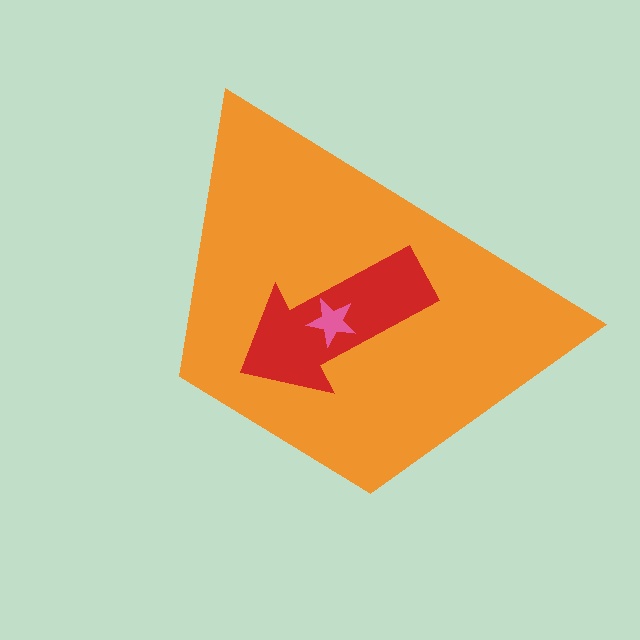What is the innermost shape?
The pink star.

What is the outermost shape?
The orange trapezoid.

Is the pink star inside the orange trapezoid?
Yes.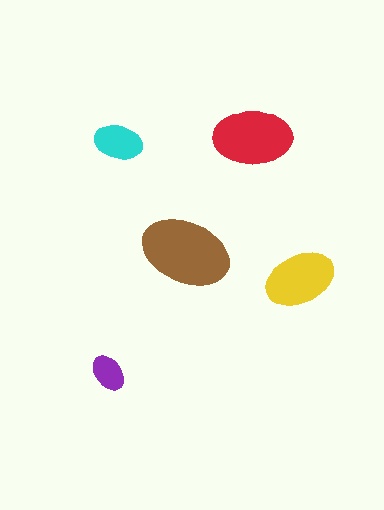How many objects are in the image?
There are 5 objects in the image.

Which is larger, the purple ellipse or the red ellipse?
The red one.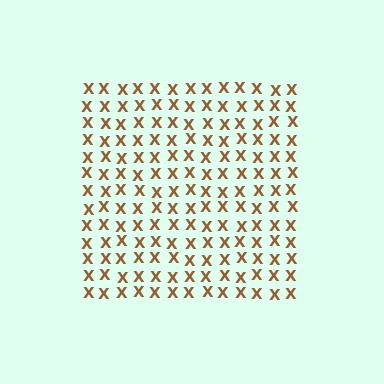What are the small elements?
The small elements are letter X's.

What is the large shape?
The large shape is a square.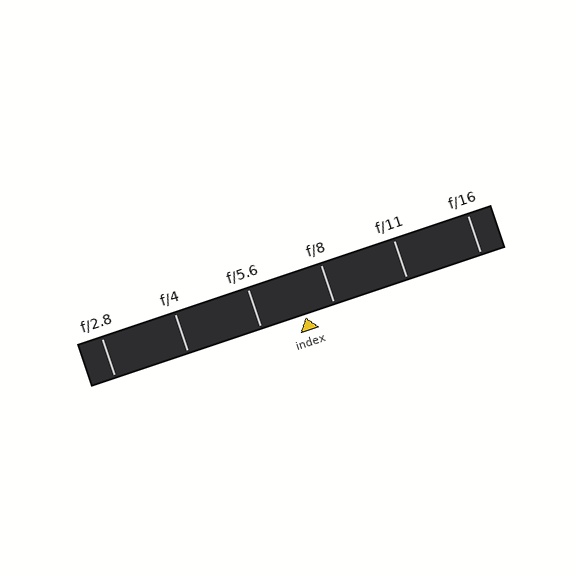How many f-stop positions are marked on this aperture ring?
There are 6 f-stop positions marked.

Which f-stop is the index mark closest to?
The index mark is closest to f/8.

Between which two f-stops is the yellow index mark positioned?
The index mark is between f/5.6 and f/8.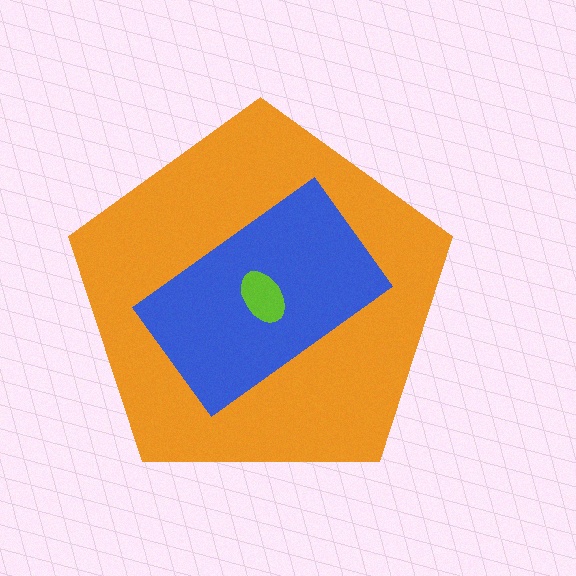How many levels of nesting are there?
3.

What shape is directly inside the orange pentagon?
The blue rectangle.